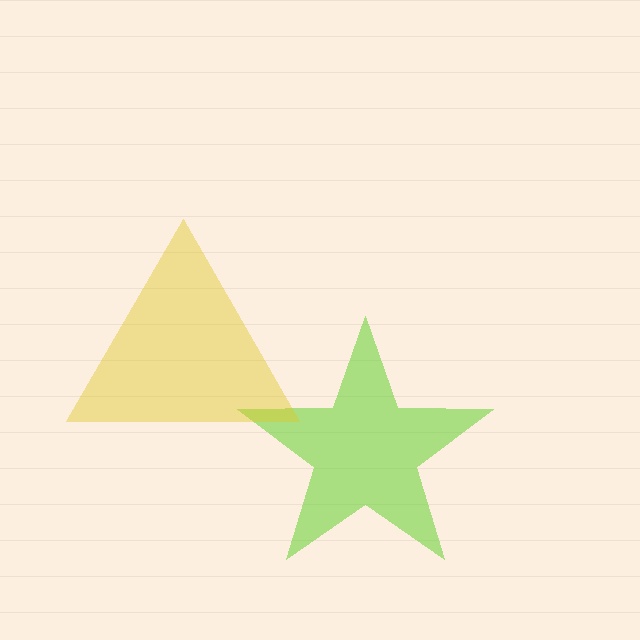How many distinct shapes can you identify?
There are 2 distinct shapes: a lime star, a yellow triangle.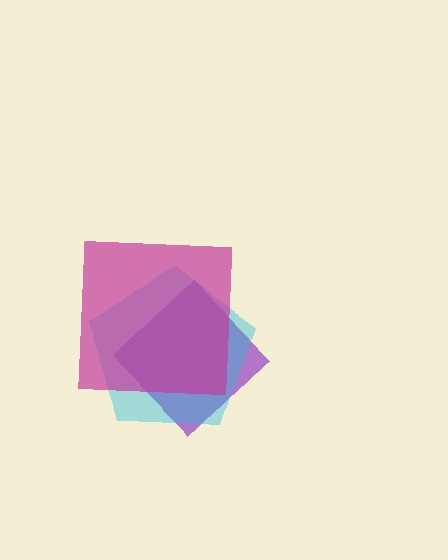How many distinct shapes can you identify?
There are 3 distinct shapes: a purple diamond, a cyan pentagon, a magenta square.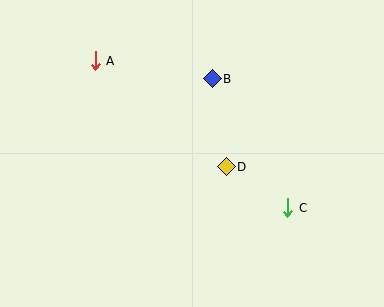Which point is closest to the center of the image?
Point D at (226, 167) is closest to the center.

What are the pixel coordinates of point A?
Point A is at (95, 61).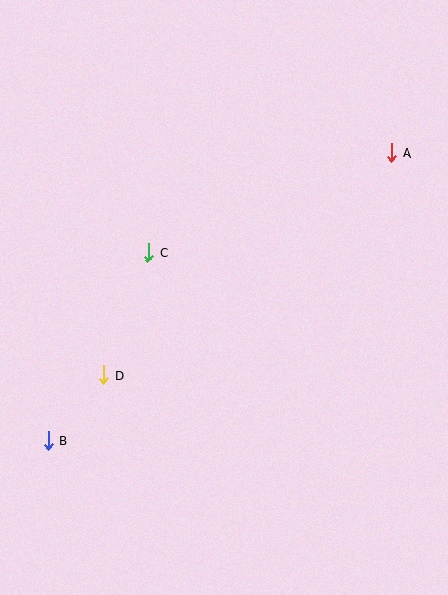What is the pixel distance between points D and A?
The distance between D and A is 363 pixels.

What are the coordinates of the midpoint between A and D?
The midpoint between A and D is at (248, 264).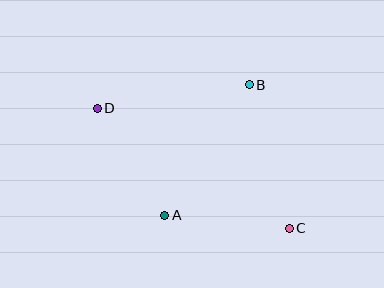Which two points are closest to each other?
Points A and C are closest to each other.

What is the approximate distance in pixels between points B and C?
The distance between B and C is approximately 149 pixels.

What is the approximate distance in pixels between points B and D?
The distance between B and D is approximately 154 pixels.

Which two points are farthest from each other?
Points C and D are farthest from each other.